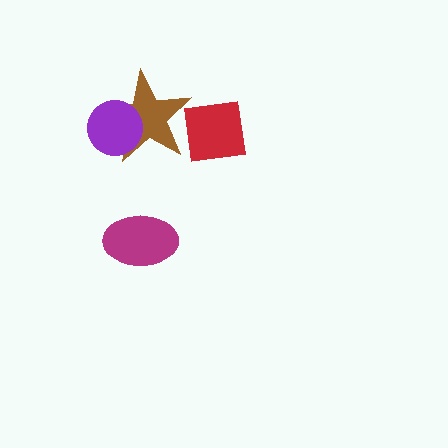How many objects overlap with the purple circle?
1 object overlaps with the purple circle.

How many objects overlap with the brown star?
2 objects overlap with the brown star.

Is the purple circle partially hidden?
No, no other shape covers it.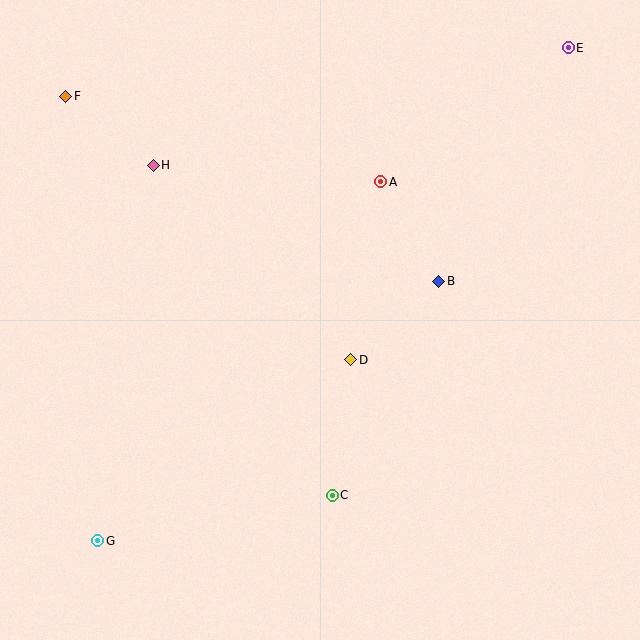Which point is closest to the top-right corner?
Point E is closest to the top-right corner.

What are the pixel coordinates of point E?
Point E is at (568, 48).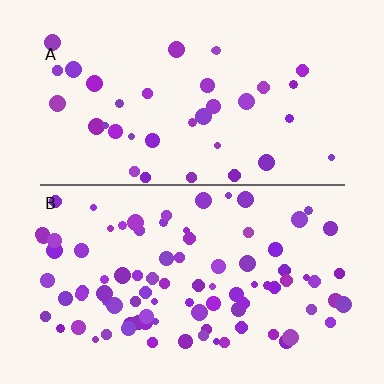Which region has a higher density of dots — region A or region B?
B (the bottom).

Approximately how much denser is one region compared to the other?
Approximately 2.4× — region B over region A.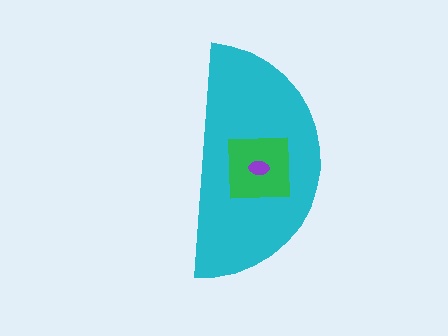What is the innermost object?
The purple ellipse.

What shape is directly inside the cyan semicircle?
The green square.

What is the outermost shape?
The cyan semicircle.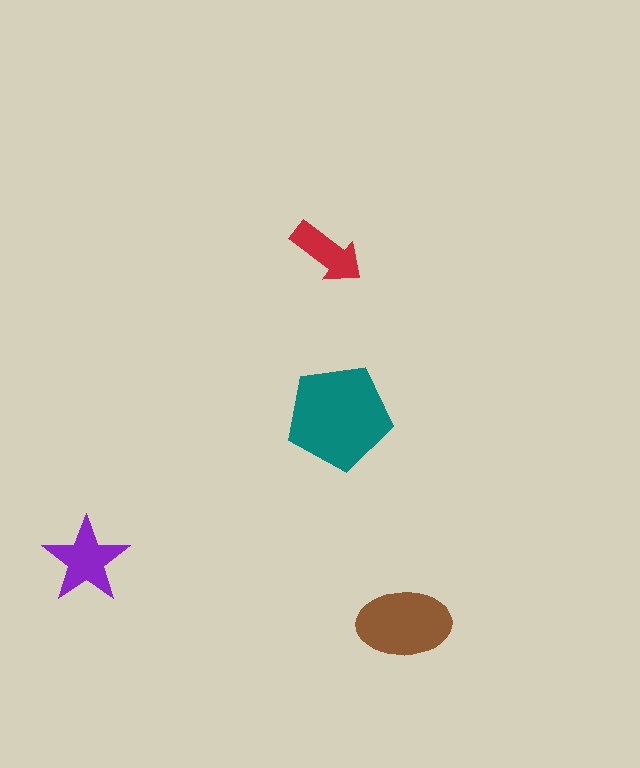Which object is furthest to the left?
The purple star is leftmost.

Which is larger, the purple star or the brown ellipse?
The brown ellipse.